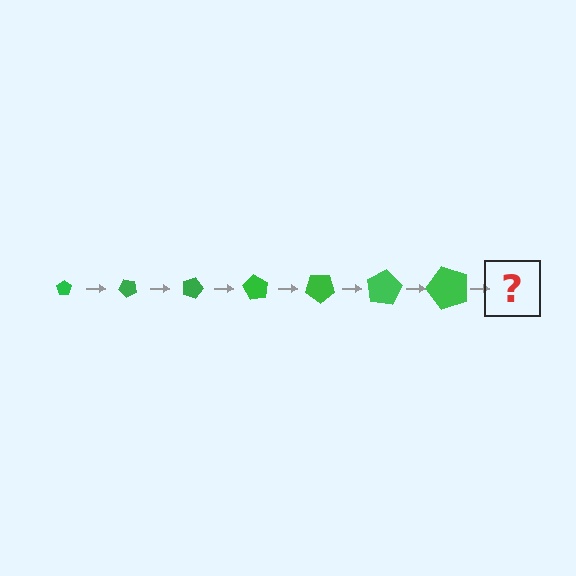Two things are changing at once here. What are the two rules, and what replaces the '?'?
The two rules are that the pentagon grows larger each step and it rotates 45 degrees each step. The '?' should be a pentagon, larger than the previous one and rotated 315 degrees from the start.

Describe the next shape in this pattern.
It should be a pentagon, larger than the previous one and rotated 315 degrees from the start.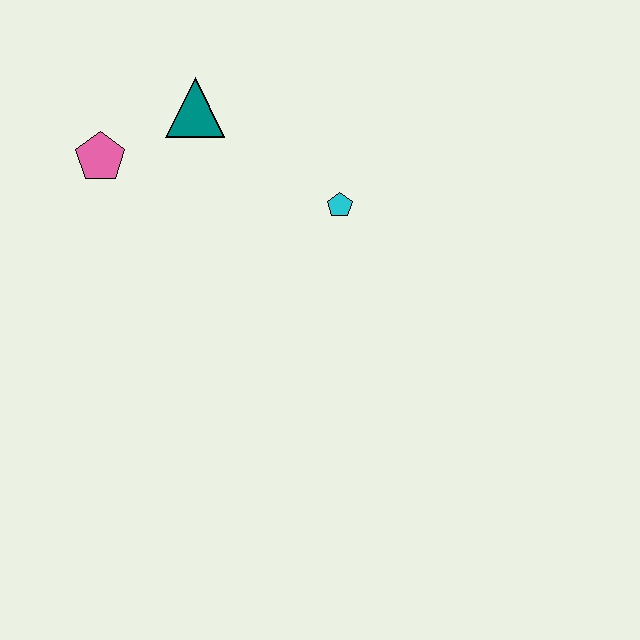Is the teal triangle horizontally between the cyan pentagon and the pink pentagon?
Yes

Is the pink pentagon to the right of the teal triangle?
No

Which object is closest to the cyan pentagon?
The teal triangle is closest to the cyan pentagon.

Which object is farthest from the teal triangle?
The cyan pentagon is farthest from the teal triangle.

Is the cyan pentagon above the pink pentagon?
No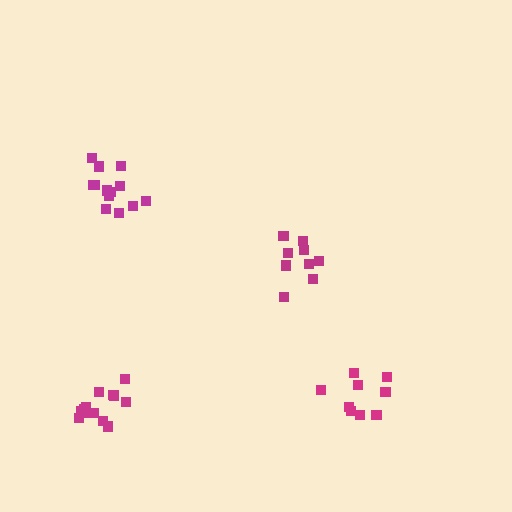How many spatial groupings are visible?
There are 4 spatial groupings.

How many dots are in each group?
Group 1: 9 dots, Group 2: 9 dots, Group 3: 13 dots, Group 4: 13 dots (44 total).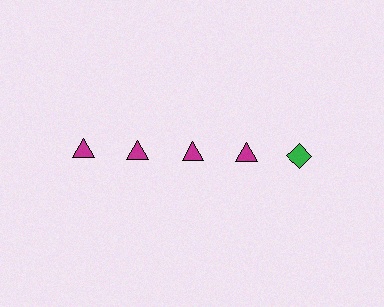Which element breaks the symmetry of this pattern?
The green diamond in the top row, rightmost column breaks the symmetry. All other shapes are magenta triangles.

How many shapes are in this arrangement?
There are 5 shapes arranged in a grid pattern.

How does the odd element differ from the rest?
It differs in both color (green instead of magenta) and shape (diamond instead of triangle).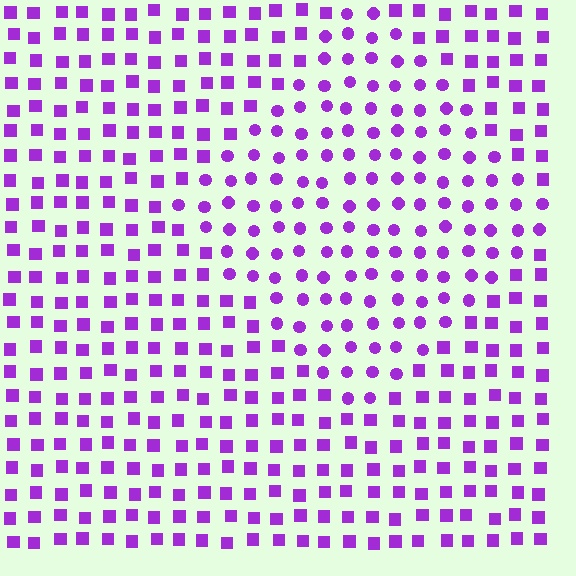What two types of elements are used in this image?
The image uses circles inside the diamond region and squares outside it.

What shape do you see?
I see a diamond.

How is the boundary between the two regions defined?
The boundary is defined by a change in element shape: circles inside vs. squares outside. All elements share the same color and spacing.